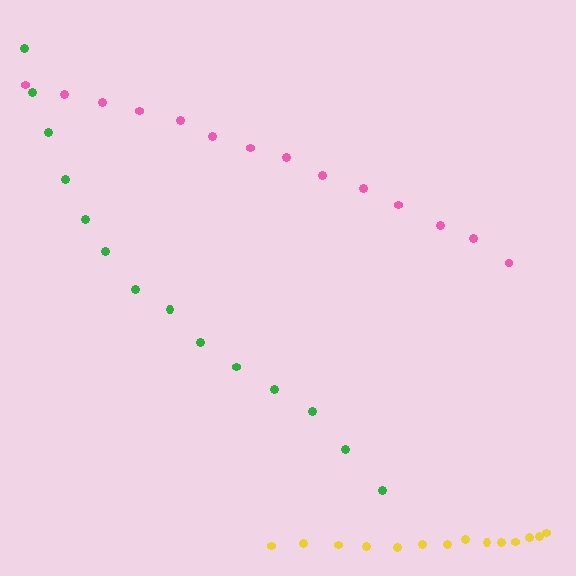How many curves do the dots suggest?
There are 3 distinct paths.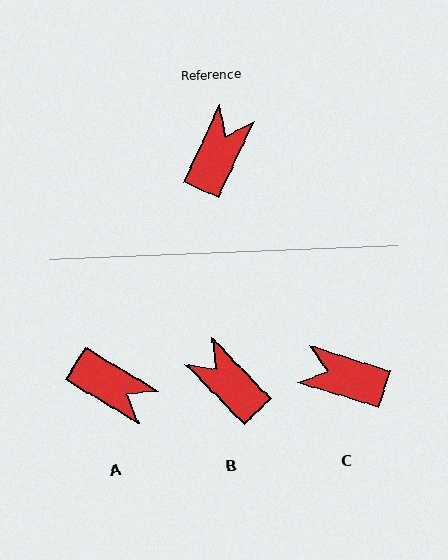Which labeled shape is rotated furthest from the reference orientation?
C, about 98 degrees away.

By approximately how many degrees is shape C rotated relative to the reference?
Approximately 98 degrees counter-clockwise.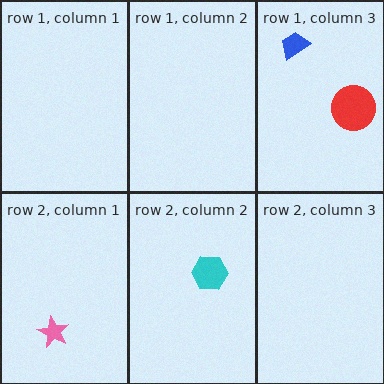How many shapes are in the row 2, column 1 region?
1.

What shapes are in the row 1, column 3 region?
The red circle, the blue trapezoid.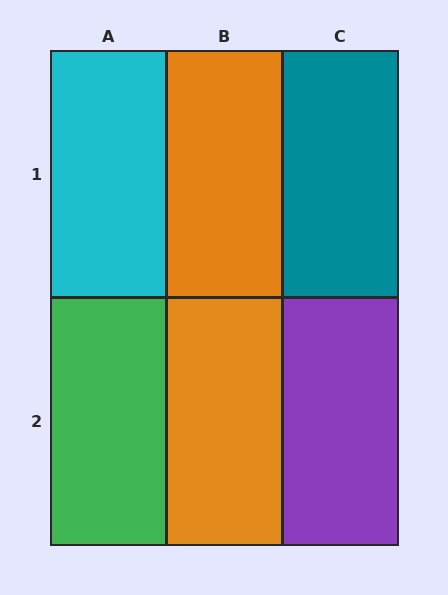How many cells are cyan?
1 cell is cyan.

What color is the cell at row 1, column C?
Teal.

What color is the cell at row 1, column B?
Orange.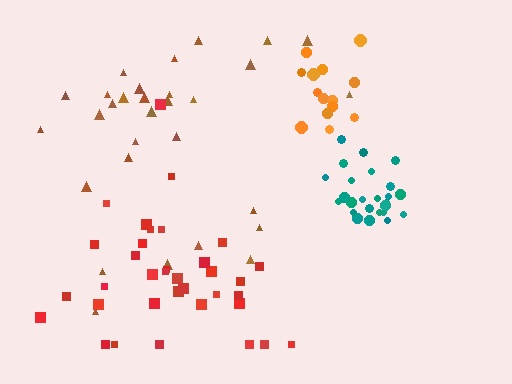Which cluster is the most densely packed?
Teal.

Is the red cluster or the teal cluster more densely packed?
Teal.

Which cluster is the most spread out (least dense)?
Brown.